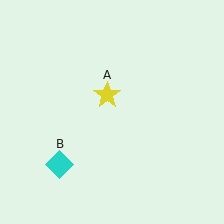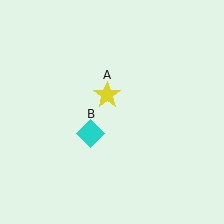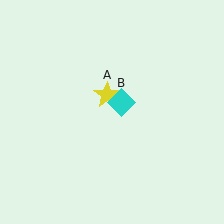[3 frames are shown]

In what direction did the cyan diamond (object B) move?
The cyan diamond (object B) moved up and to the right.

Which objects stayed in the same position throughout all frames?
Yellow star (object A) remained stationary.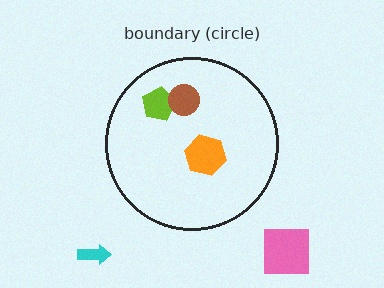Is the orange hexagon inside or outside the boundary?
Inside.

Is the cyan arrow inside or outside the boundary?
Outside.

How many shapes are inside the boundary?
3 inside, 2 outside.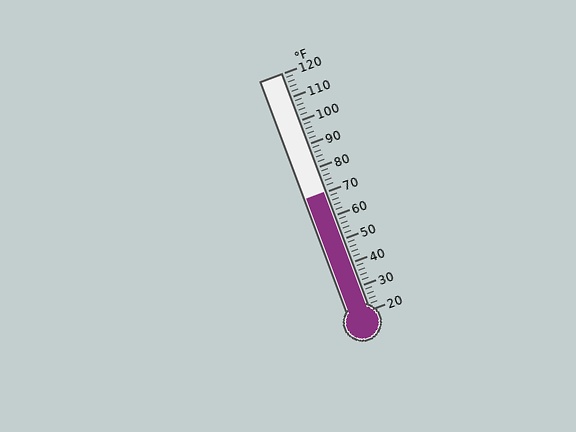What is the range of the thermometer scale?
The thermometer scale ranges from 20°F to 120°F.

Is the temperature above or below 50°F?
The temperature is above 50°F.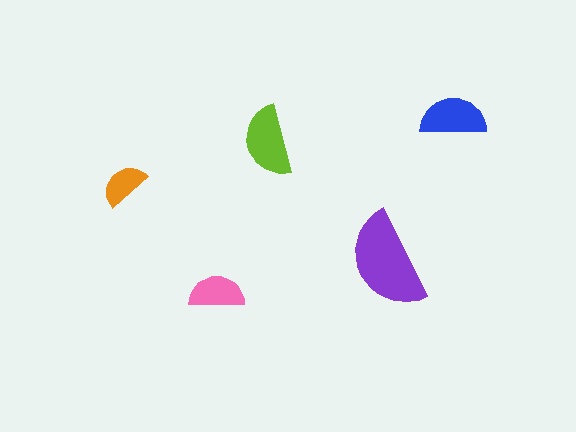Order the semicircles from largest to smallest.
the purple one, the lime one, the blue one, the pink one, the orange one.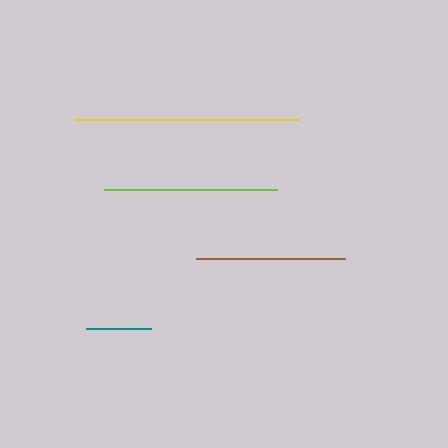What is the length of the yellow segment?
The yellow segment is approximately 227 pixels long.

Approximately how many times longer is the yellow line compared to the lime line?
The yellow line is approximately 1.3 times the length of the lime line.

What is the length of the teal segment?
The teal segment is approximately 64 pixels long.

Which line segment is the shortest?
The teal line is the shortest at approximately 64 pixels.